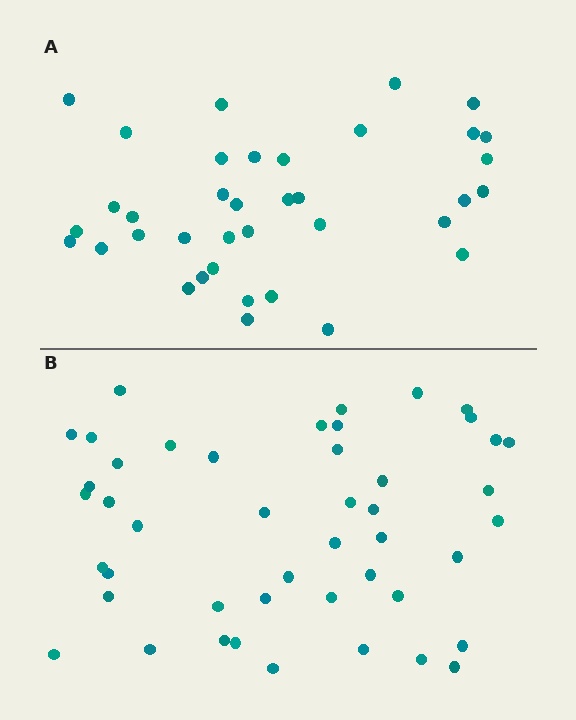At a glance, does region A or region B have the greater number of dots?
Region B (the bottom region) has more dots.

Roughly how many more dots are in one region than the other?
Region B has roughly 8 or so more dots than region A.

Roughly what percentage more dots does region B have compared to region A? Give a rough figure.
About 25% more.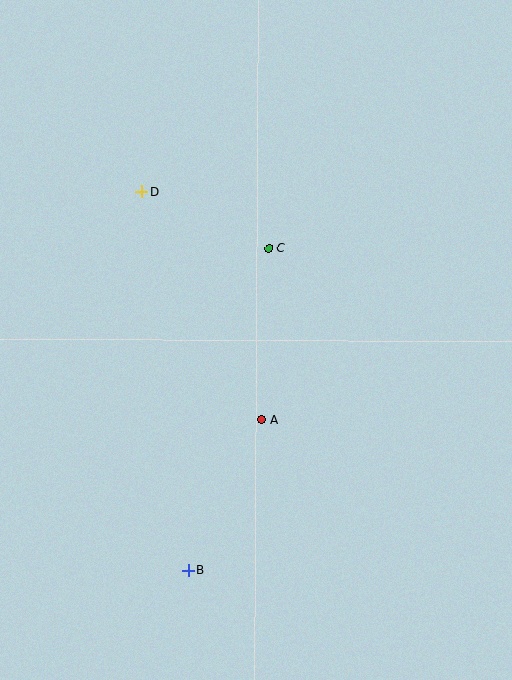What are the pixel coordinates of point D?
Point D is at (142, 192).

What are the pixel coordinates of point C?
Point C is at (269, 248).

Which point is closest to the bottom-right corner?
Point B is closest to the bottom-right corner.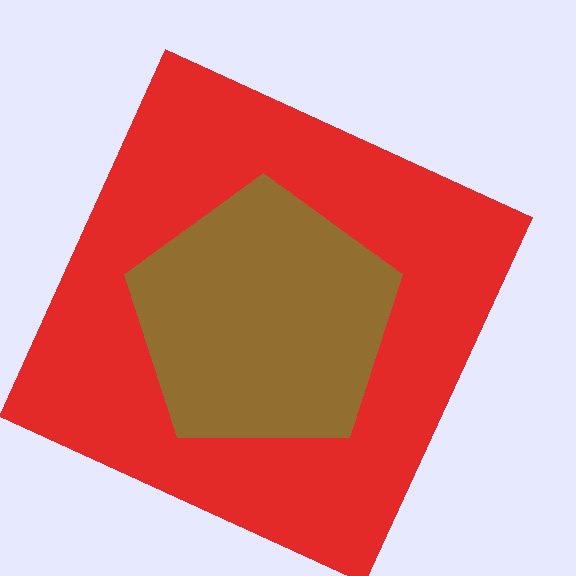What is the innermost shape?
The brown pentagon.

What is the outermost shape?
The red square.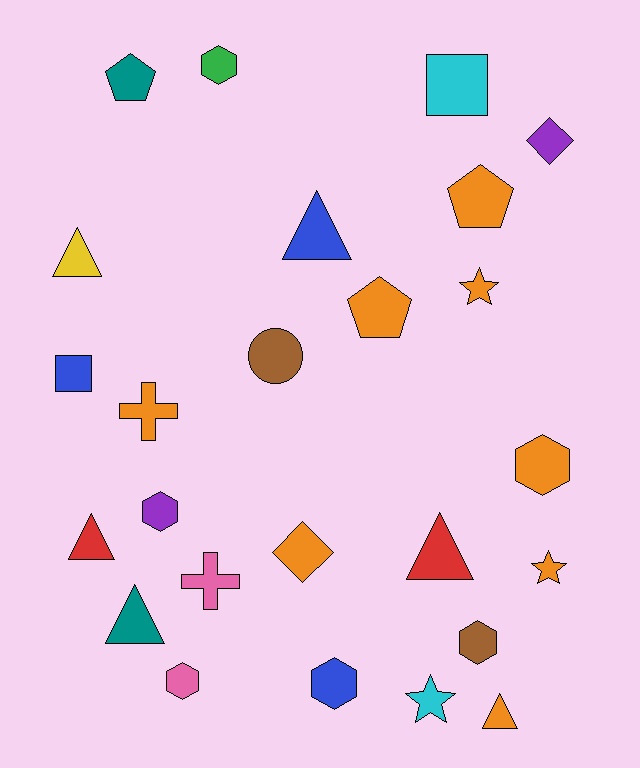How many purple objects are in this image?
There are 2 purple objects.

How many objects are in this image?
There are 25 objects.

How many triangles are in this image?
There are 6 triangles.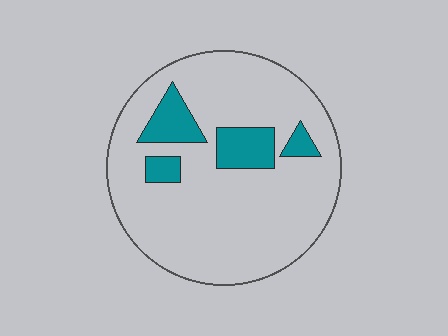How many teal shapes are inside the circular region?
4.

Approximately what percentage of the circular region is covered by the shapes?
Approximately 15%.